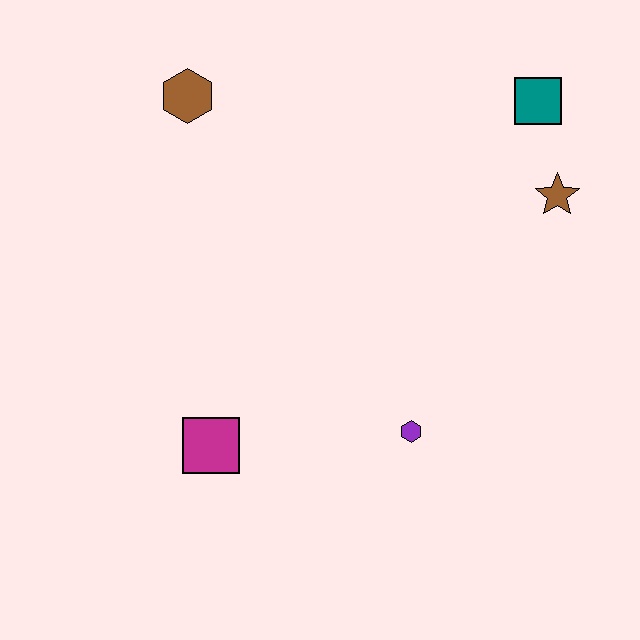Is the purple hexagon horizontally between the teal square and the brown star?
No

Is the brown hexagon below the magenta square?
No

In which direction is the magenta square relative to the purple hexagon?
The magenta square is to the left of the purple hexagon.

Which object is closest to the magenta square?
The purple hexagon is closest to the magenta square.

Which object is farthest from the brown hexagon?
The purple hexagon is farthest from the brown hexagon.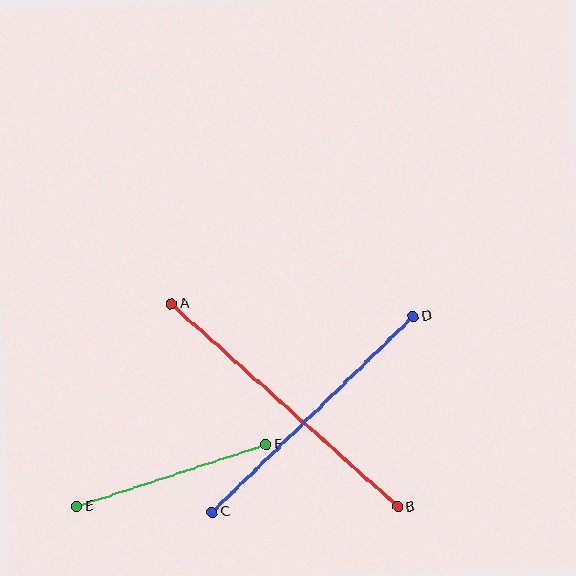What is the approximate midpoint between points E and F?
The midpoint is at approximately (171, 475) pixels.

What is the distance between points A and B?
The distance is approximately 304 pixels.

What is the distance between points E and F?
The distance is approximately 199 pixels.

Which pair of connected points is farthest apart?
Points A and B are farthest apart.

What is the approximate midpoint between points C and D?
The midpoint is at approximately (313, 414) pixels.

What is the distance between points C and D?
The distance is approximately 281 pixels.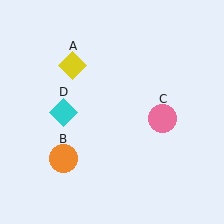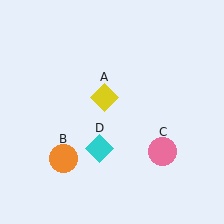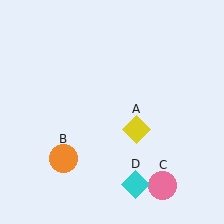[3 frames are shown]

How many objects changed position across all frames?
3 objects changed position: yellow diamond (object A), pink circle (object C), cyan diamond (object D).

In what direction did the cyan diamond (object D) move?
The cyan diamond (object D) moved down and to the right.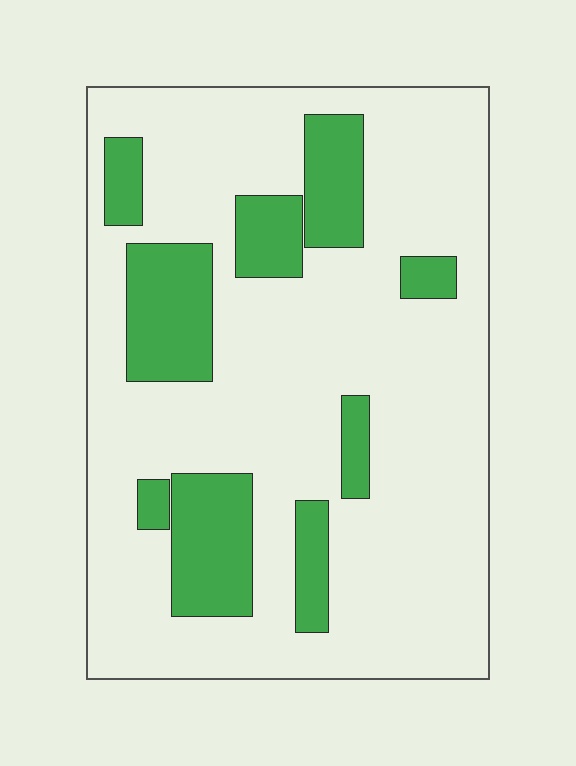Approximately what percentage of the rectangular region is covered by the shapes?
Approximately 20%.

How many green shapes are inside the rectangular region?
9.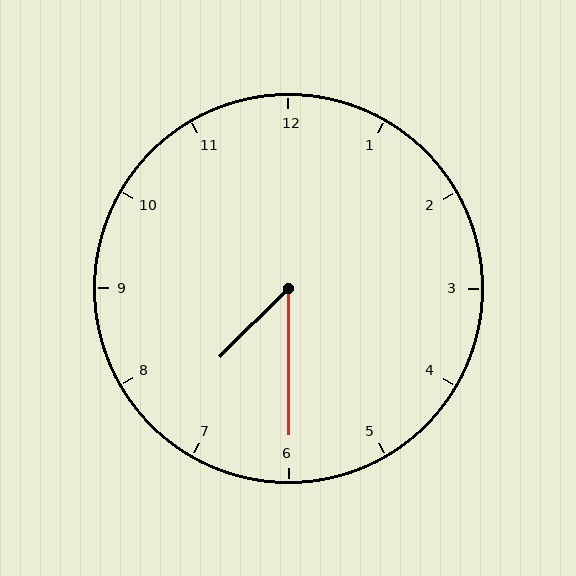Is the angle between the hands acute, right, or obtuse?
It is acute.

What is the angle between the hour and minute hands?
Approximately 45 degrees.